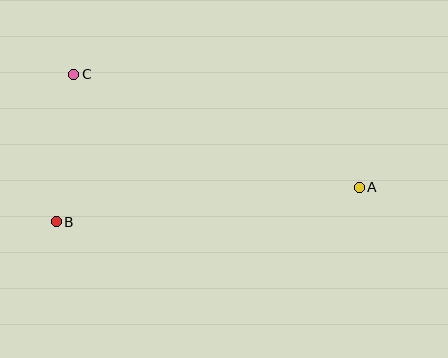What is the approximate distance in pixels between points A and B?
The distance between A and B is approximately 305 pixels.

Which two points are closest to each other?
Points B and C are closest to each other.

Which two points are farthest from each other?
Points A and C are farthest from each other.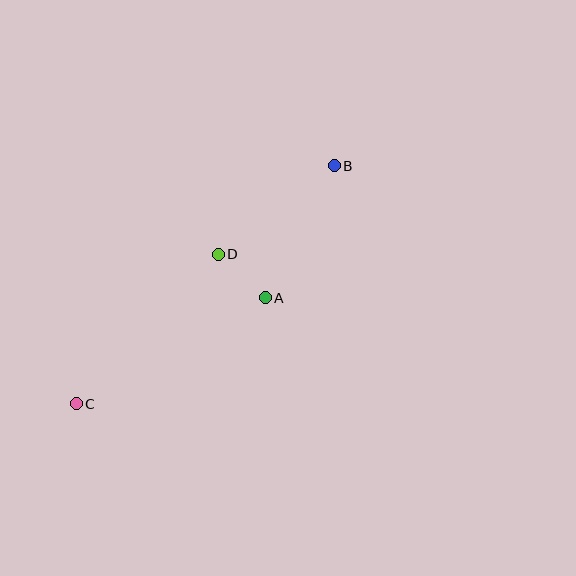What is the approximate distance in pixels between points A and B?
The distance between A and B is approximately 149 pixels.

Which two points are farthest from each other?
Points B and C are farthest from each other.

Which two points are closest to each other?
Points A and D are closest to each other.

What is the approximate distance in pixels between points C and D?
The distance between C and D is approximately 206 pixels.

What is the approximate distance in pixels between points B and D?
The distance between B and D is approximately 146 pixels.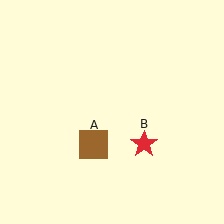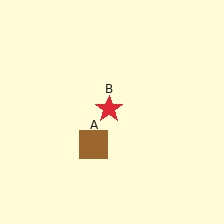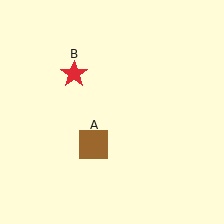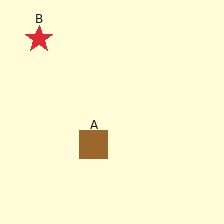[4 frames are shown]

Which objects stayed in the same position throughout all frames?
Brown square (object A) remained stationary.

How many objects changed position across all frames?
1 object changed position: red star (object B).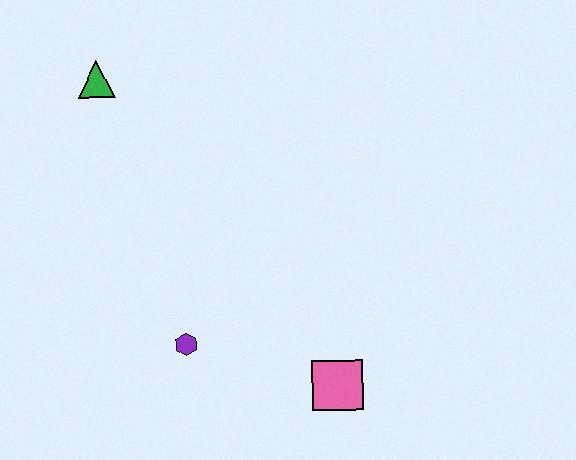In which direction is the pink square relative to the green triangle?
The pink square is below the green triangle.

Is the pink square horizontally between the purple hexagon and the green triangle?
No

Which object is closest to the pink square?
The purple hexagon is closest to the pink square.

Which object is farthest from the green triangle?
The pink square is farthest from the green triangle.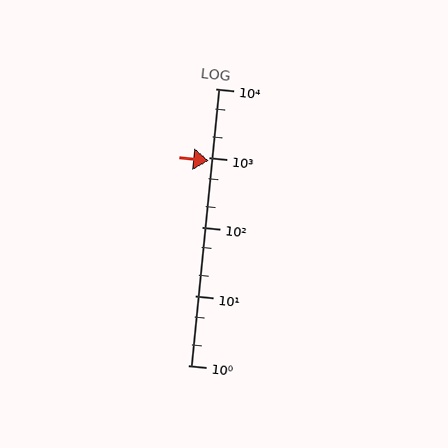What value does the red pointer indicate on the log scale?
The pointer indicates approximately 920.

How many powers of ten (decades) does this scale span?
The scale spans 4 decades, from 1 to 10000.